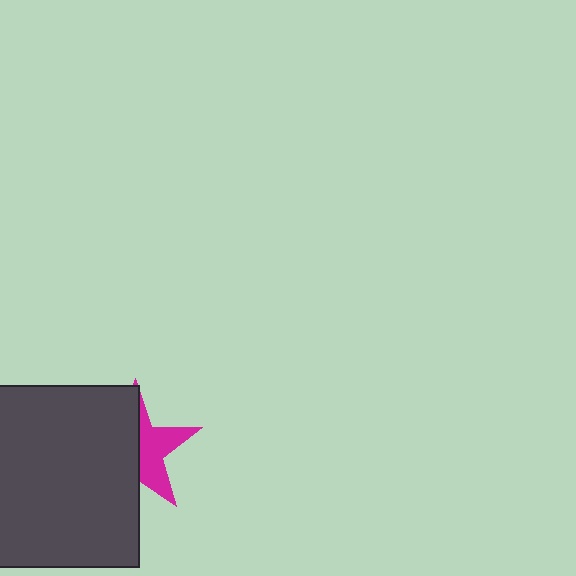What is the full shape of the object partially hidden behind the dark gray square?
The partially hidden object is a magenta star.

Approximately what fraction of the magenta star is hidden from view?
Roughly 56% of the magenta star is hidden behind the dark gray square.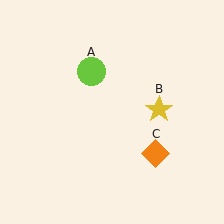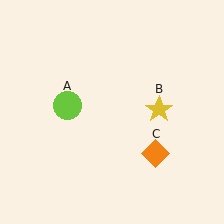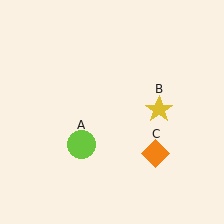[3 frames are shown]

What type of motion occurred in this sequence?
The lime circle (object A) rotated counterclockwise around the center of the scene.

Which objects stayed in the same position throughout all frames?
Yellow star (object B) and orange diamond (object C) remained stationary.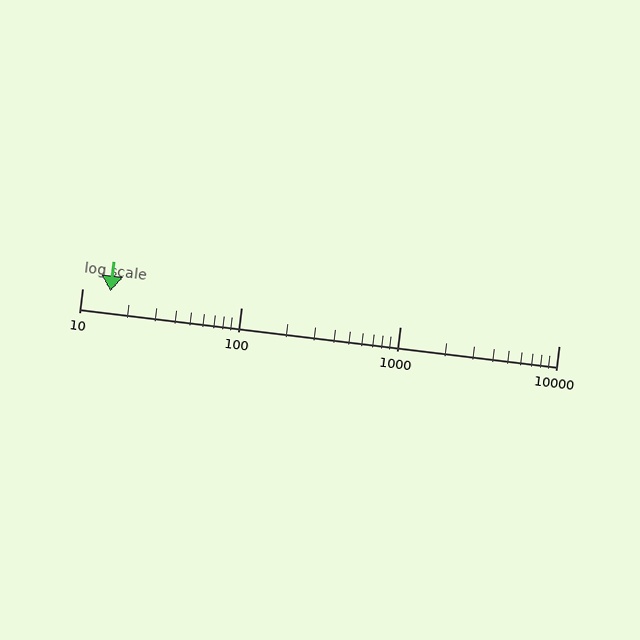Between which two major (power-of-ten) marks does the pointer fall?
The pointer is between 10 and 100.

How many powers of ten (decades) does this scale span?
The scale spans 3 decades, from 10 to 10000.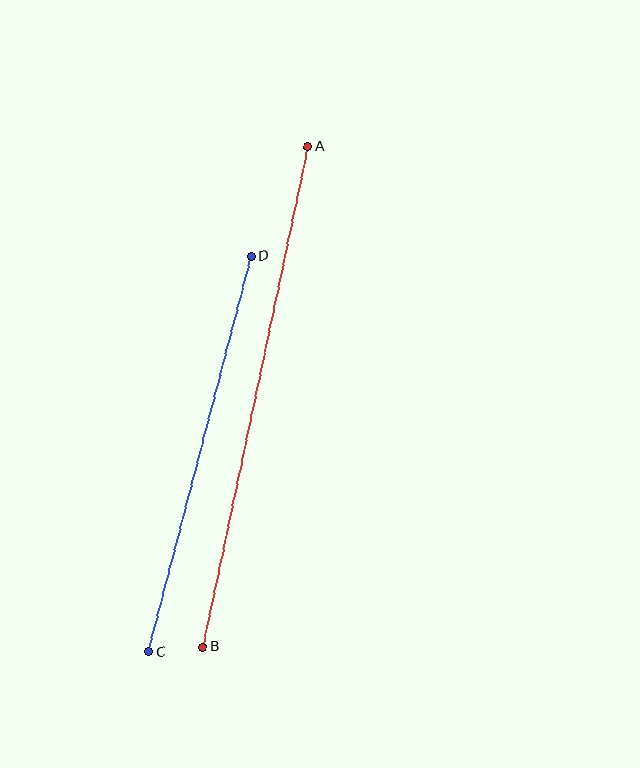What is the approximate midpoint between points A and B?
The midpoint is at approximately (255, 397) pixels.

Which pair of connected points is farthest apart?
Points A and B are farthest apart.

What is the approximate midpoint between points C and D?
The midpoint is at approximately (200, 454) pixels.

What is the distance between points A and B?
The distance is approximately 511 pixels.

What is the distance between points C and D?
The distance is approximately 409 pixels.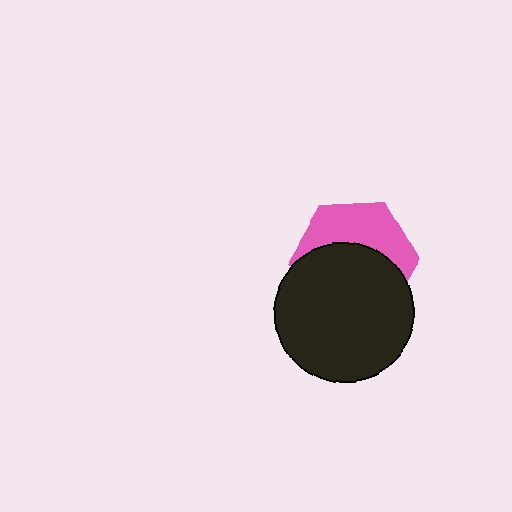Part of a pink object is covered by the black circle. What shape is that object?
It is a hexagon.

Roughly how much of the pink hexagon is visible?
A small part of it is visible (roughly 41%).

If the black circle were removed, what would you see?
You would see the complete pink hexagon.